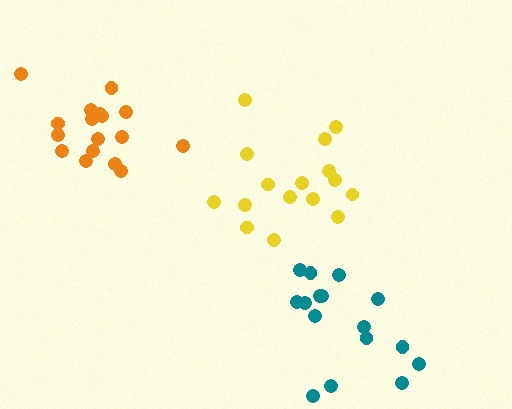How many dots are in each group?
Group 1: 16 dots, Group 2: 16 dots, Group 3: 17 dots (49 total).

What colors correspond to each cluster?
The clusters are colored: yellow, teal, orange.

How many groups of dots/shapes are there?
There are 3 groups.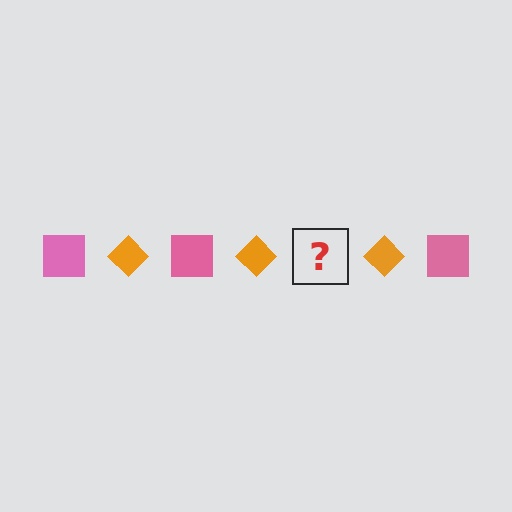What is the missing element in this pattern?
The missing element is a pink square.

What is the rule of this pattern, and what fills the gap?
The rule is that the pattern alternates between pink square and orange diamond. The gap should be filled with a pink square.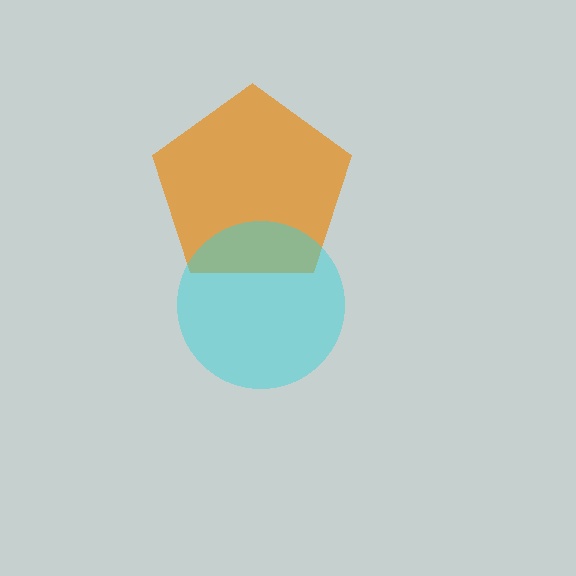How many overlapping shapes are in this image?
There are 2 overlapping shapes in the image.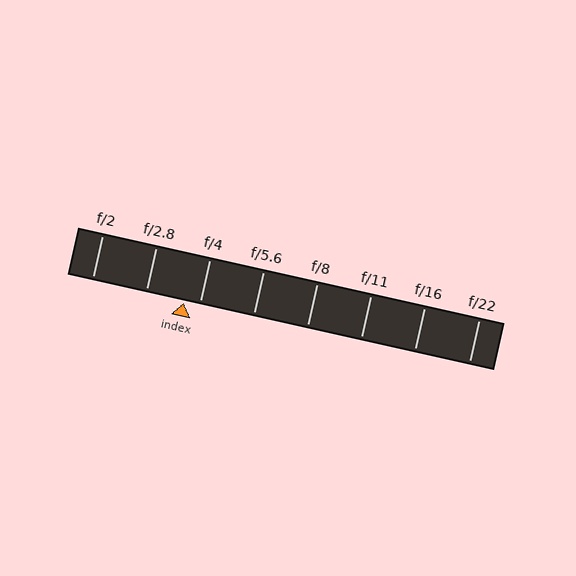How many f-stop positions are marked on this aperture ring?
There are 8 f-stop positions marked.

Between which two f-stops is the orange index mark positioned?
The index mark is between f/2.8 and f/4.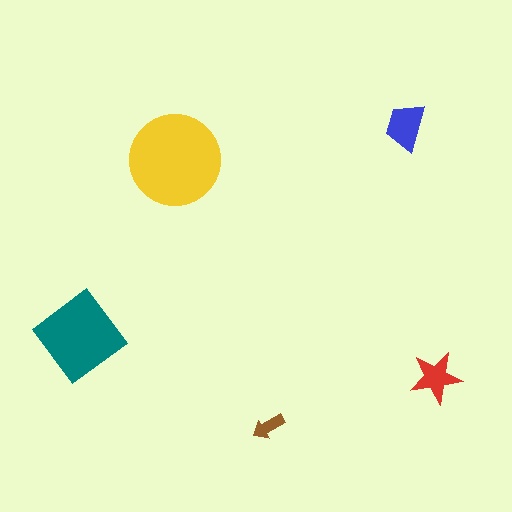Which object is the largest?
The yellow circle.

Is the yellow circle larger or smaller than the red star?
Larger.